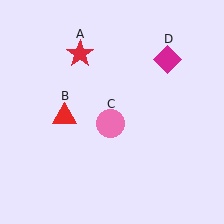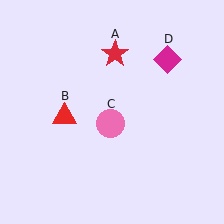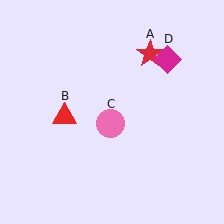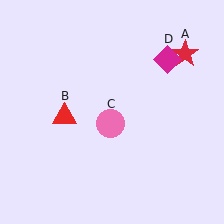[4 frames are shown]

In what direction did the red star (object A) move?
The red star (object A) moved right.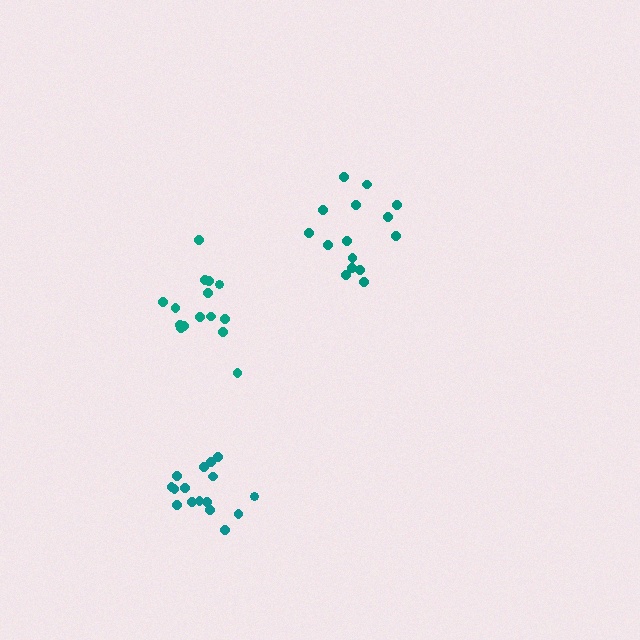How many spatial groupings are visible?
There are 3 spatial groupings.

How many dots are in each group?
Group 1: 15 dots, Group 2: 15 dots, Group 3: 16 dots (46 total).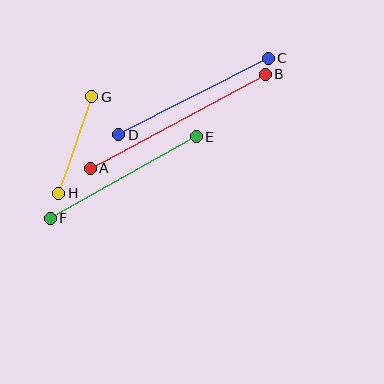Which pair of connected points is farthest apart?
Points A and B are farthest apart.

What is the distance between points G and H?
The distance is approximately 102 pixels.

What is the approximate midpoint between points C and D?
The midpoint is at approximately (194, 96) pixels.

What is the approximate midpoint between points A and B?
The midpoint is at approximately (178, 121) pixels.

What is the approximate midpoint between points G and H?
The midpoint is at approximately (75, 145) pixels.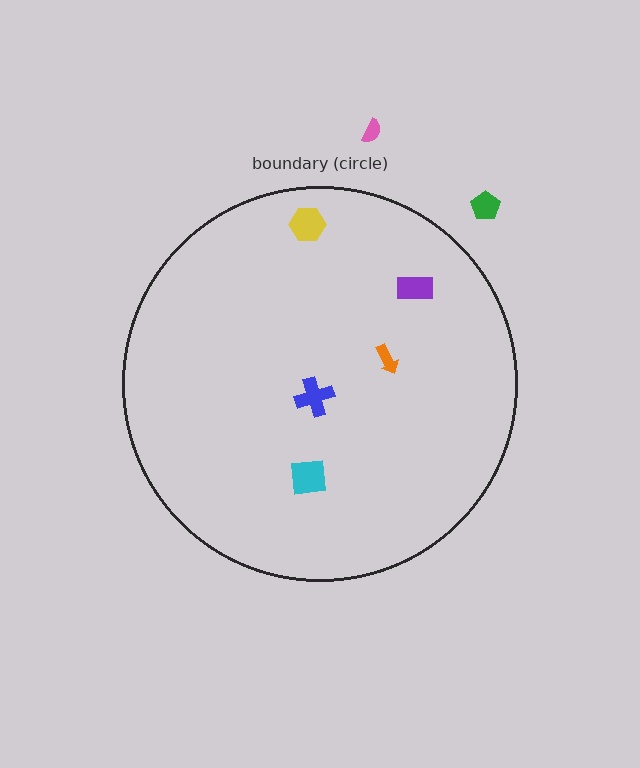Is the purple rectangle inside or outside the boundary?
Inside.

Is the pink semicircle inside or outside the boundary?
Outside.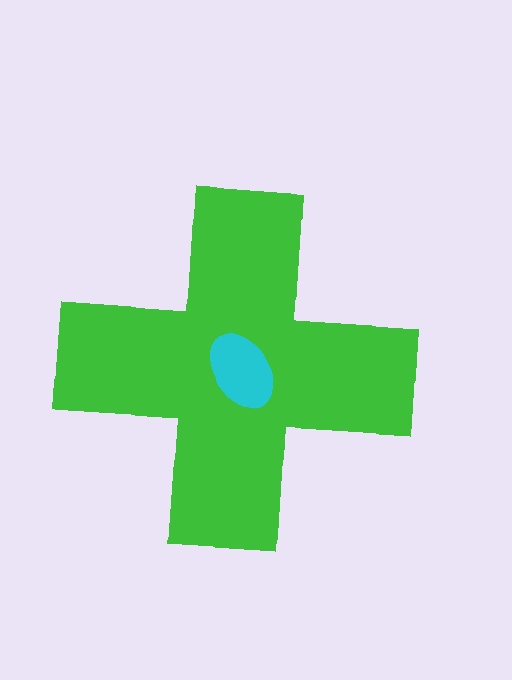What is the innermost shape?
The cyan ellipse.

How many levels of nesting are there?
2.